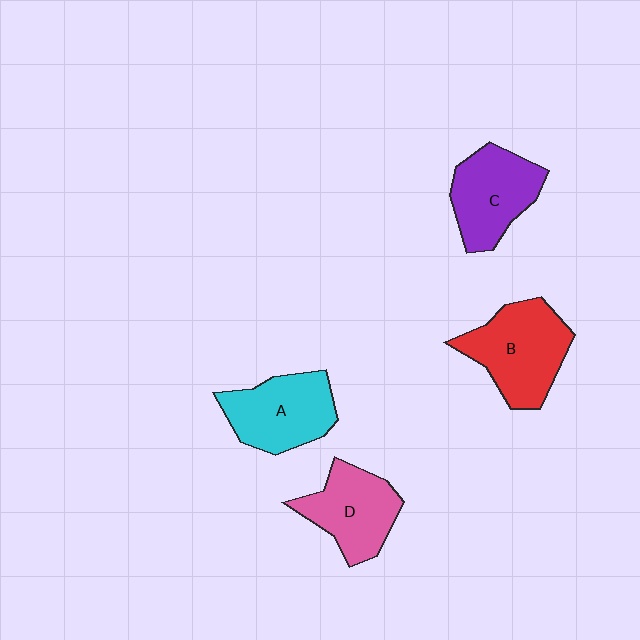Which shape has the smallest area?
Shape D (pink).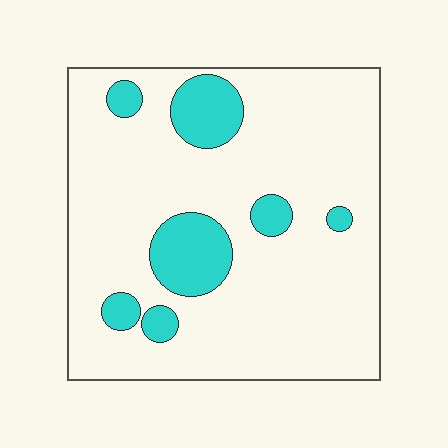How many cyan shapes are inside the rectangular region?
7.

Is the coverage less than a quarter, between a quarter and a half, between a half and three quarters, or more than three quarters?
Less than a quarter.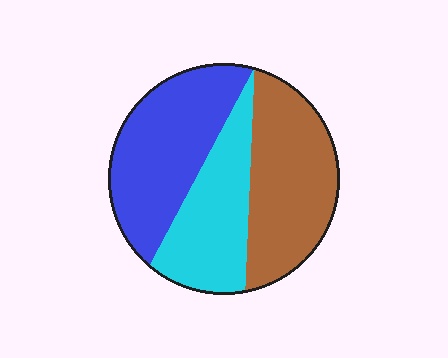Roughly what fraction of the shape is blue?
Blue takes up between a quarter and a half of the shape.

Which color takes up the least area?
Cyan, at roughly 30%.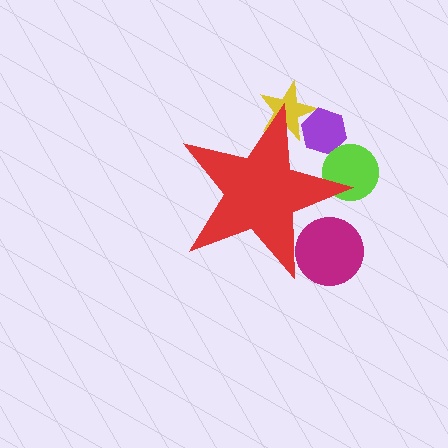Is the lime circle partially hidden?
Yes, the lime circle is partially hidden behind the red star.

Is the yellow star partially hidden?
Yes, the yellow star is partially hidden behind the red star.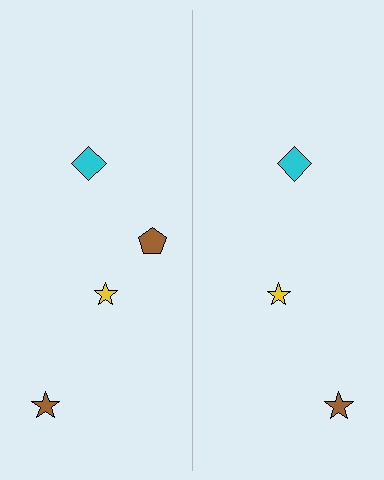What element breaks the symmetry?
A brown pentagon is missing from the right side.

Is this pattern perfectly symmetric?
No, the pattern is not perfectly symmetric. A brown pentagon is missing from the right side.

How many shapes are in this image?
There are 7 shapes in this image.